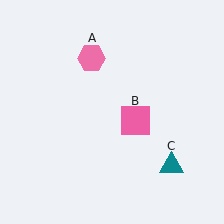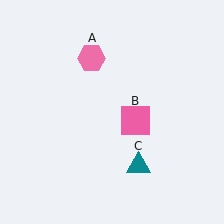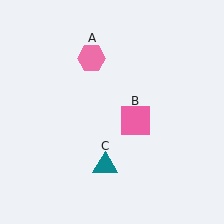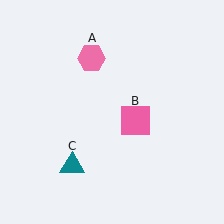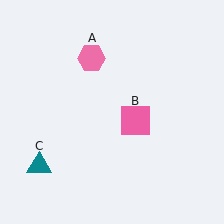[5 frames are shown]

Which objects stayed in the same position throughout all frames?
Pink hexagon (object A) and pink square (object B) remained stationary.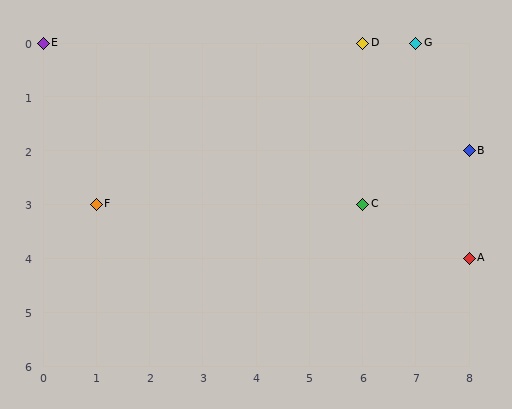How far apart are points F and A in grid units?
Points F and A are 7 columns and 1 row apart (about 7.1 grid units diagonally).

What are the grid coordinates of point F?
Point F is at grid coordinates (1, 3).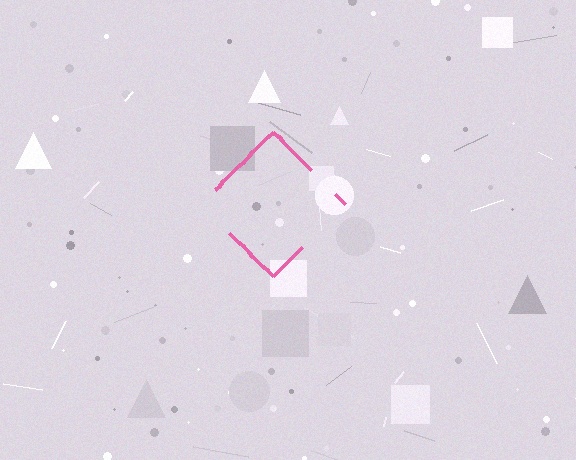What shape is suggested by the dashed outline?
The dashed outline suggests a diamond.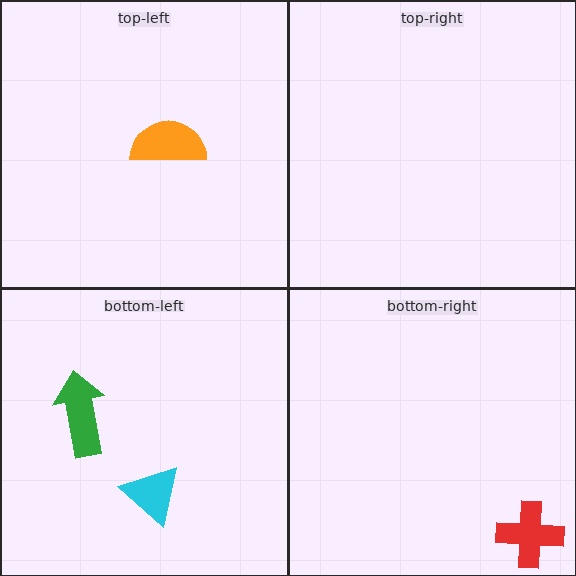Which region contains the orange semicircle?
The top-left region.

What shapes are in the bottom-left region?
The cyan triangle, the green arrow.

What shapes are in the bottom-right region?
The red cross.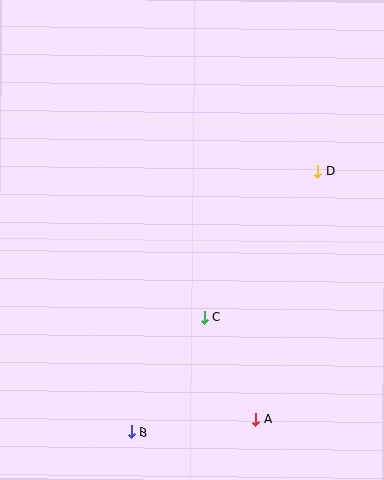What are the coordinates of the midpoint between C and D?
The midpoint between C and D is at (261, 244).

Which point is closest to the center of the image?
Point C at (205, 317) is closest to the center.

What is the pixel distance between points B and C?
The distance between B and C is 136 pixels.